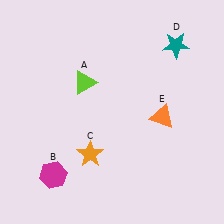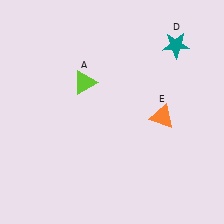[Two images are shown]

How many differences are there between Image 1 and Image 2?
There are 2 differences between the two images.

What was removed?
The magenta hexagon (B), the orange star (C) were removed in Image 2.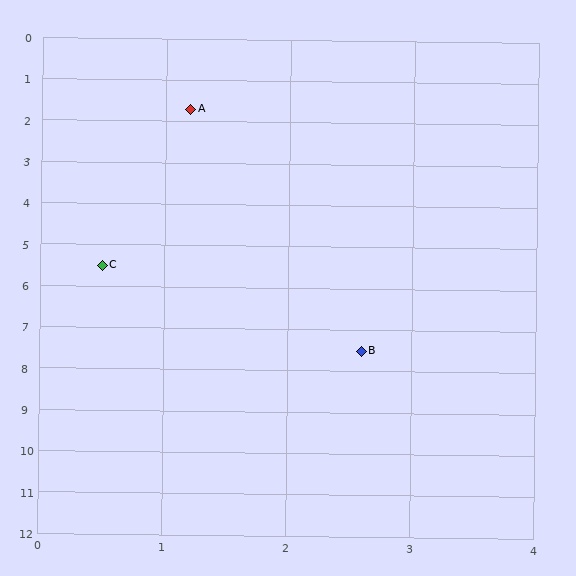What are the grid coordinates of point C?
Point C is at approximately (0.5, 5.5).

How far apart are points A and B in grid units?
Points A and B are about 6.0 grid units apart.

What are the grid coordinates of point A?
Point A is at approximately (1.2, 1.7).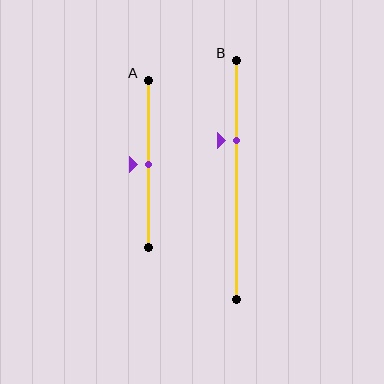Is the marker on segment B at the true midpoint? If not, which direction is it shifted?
No, the marker on segment B is shifted upward by about 16% of the segment length.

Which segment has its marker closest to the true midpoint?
Segment A has its marker closest to the true midpoint.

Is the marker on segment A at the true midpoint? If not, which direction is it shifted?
Yes, the marker on segment A is at the true midpoint.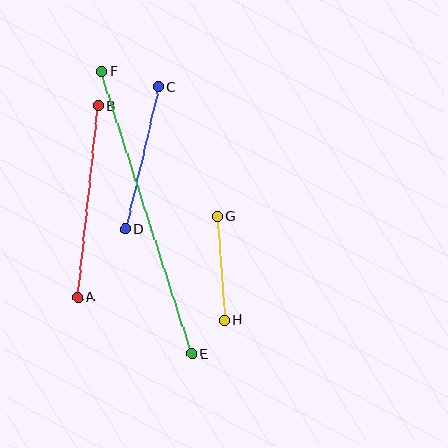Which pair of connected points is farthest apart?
Points E and F are farthest apart.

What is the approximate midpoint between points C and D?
The midpoint is at approximately (142, 158) pixels.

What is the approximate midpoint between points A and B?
The midpoint is at approximately (88, 202) pixels.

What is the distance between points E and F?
The distance is approximately 296 pixels.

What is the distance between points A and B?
The distance is approximately 192 pixels.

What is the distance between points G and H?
The distance is approximately 104 pixels.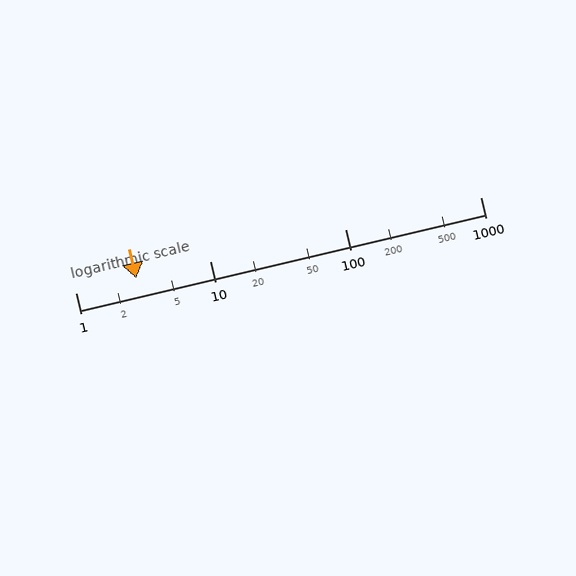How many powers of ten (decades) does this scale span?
The scale spans 3 decades, from 1 to 1000.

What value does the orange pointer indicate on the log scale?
The pointer indicates approximately 2.8.